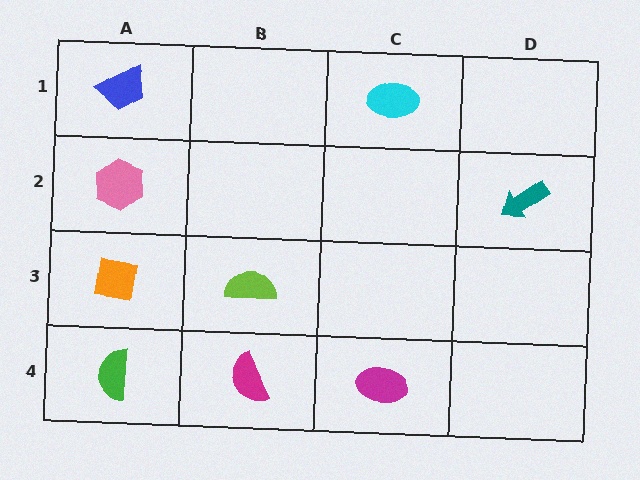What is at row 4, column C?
A magenta ellipse.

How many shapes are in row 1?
2 shapes.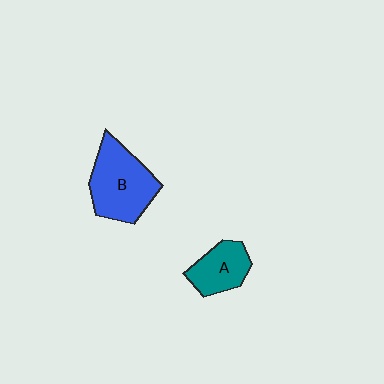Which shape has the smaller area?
Shape A (teal).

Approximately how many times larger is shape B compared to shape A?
Approximately 1.7 times.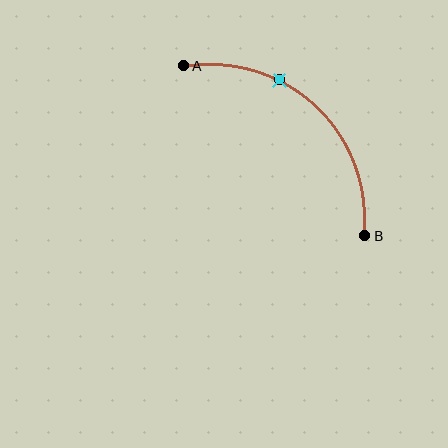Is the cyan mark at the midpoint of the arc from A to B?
No. The cyan mark lies on the arc but is closer to endpoint A. The arc midpoint would be at the point on the curve equidistant along the arc from both A and B.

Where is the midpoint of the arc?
The arc midpoint is the point on the curve farthest from the straight line joining A and B. It sits above and to the right of that line.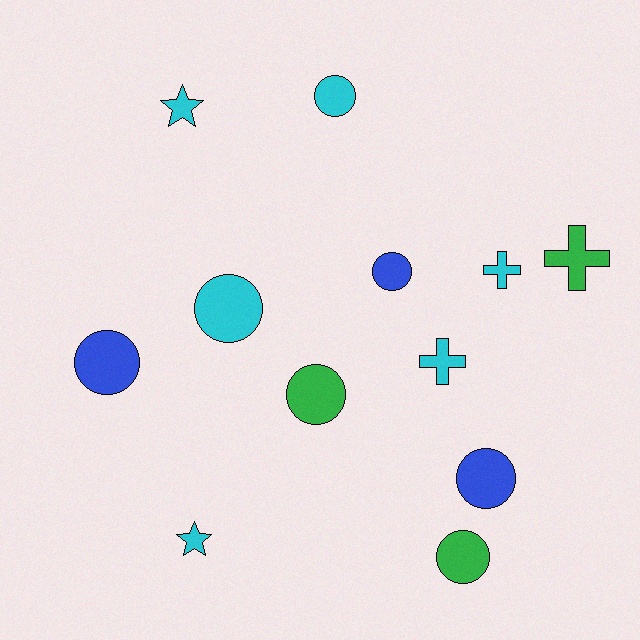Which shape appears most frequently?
Circle, with 7 objects.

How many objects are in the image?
There are 12 objects.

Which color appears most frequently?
Cyan, with 6 objects.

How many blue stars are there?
There are no blue stars.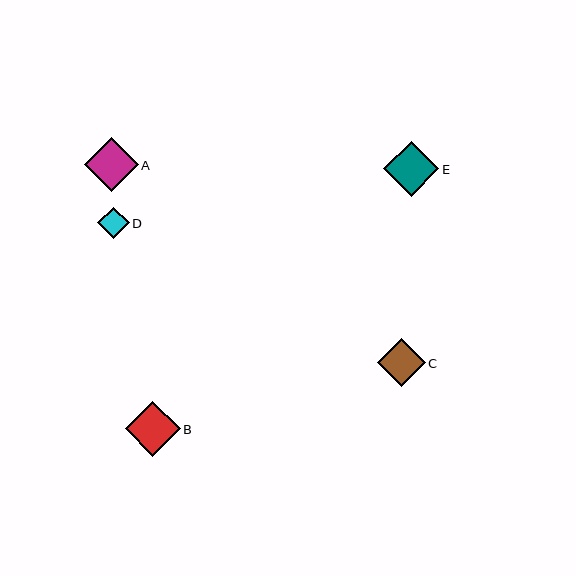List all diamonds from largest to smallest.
From largest to smallest: E, B, A, C, D.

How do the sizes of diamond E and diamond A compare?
Diamond E and diamond A are approximately the same size.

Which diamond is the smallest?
Diamond D is the smallest with a size of approximately 31 pixels.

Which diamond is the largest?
Diamond E is the largest with a size of approximately 55 pixels.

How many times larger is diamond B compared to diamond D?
Diamond B is approximately 1.8 times the size of diamond D.